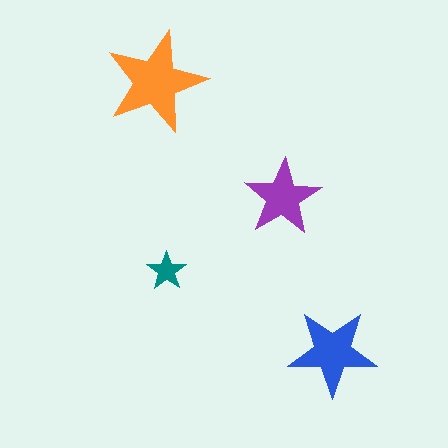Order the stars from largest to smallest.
the orange one, the blue one, the purple one, the teal one.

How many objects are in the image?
There are 4 objects in the image.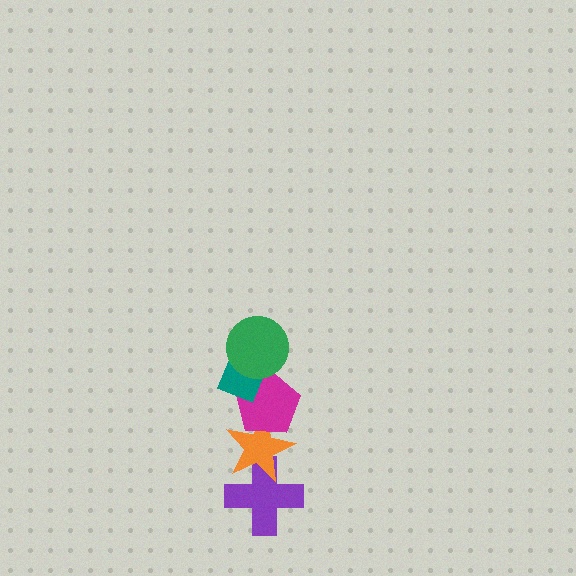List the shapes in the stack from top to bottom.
From top to bottom: the green circle, the teal rectangle, the magenta pentagon, the orange star, the purple cross.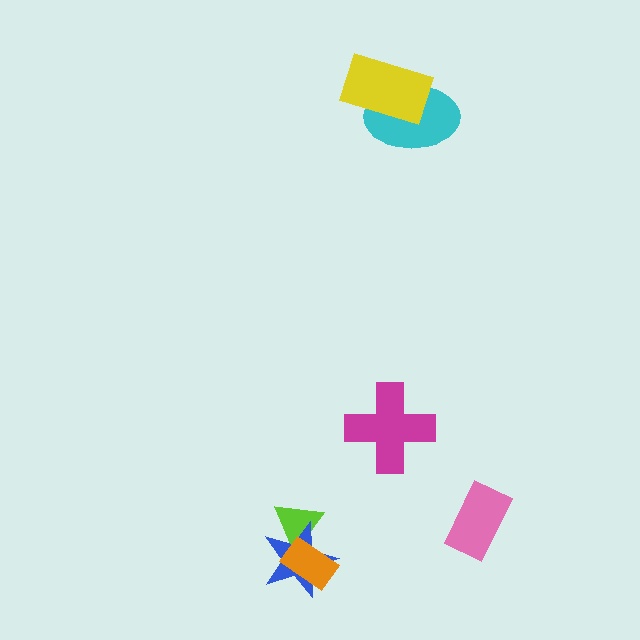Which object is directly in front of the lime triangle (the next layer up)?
The blue star is directly in front of the lime triangle.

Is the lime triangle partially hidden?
Yes, it is partially covered by another shape.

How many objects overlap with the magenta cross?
0 objects overlap with the magenta cross.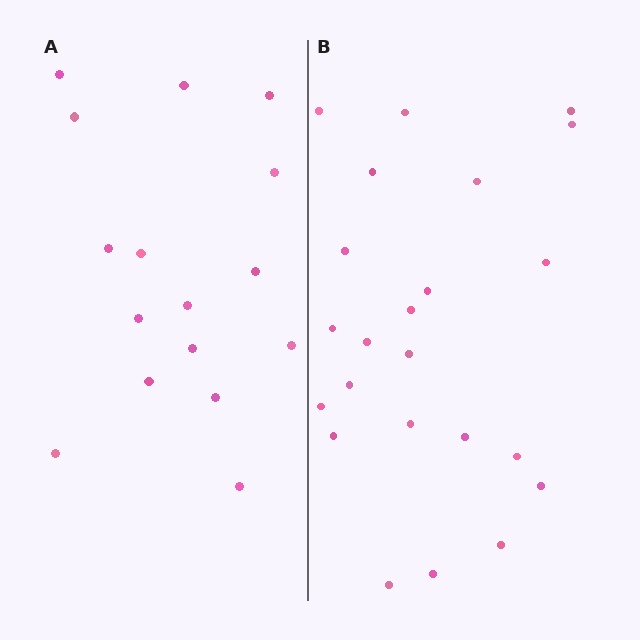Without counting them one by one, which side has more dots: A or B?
Region B (the right region) has more dots.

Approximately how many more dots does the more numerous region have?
Region B has roughly 8 or so more dots than region A.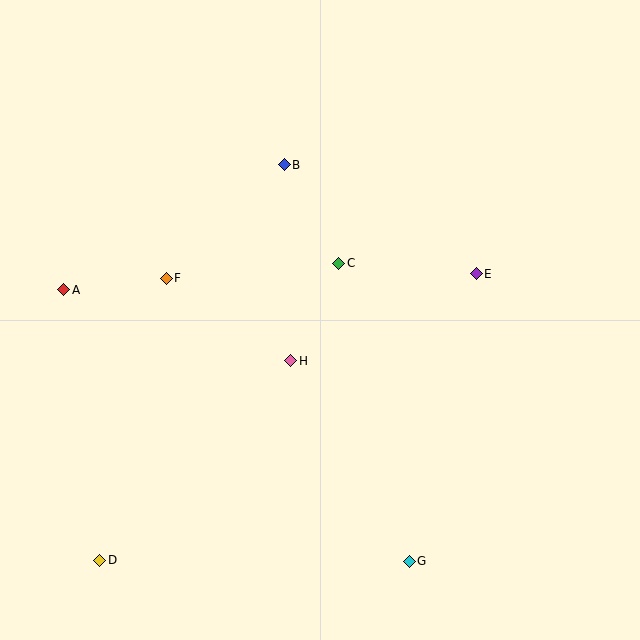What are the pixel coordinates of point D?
Point D is at (100, 560).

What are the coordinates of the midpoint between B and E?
The midpoint between B and E is at (380, 219).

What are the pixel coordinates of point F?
Point F is at (166, 278).